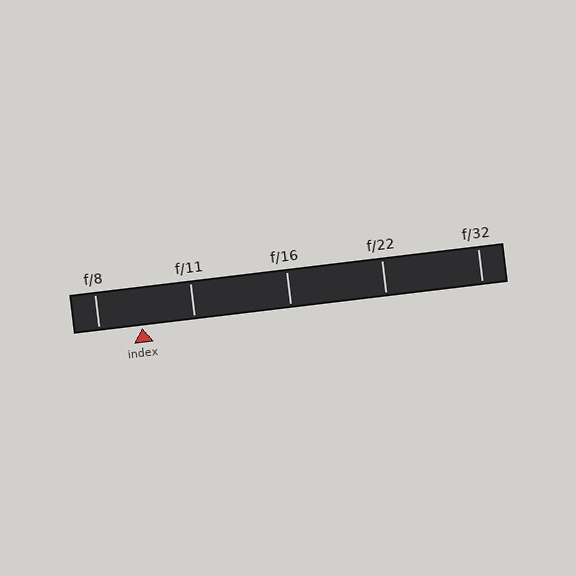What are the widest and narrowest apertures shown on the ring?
The widest aperture shown is f/8 and the narrowest is f/32.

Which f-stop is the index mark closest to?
The index mark is closest to f/8.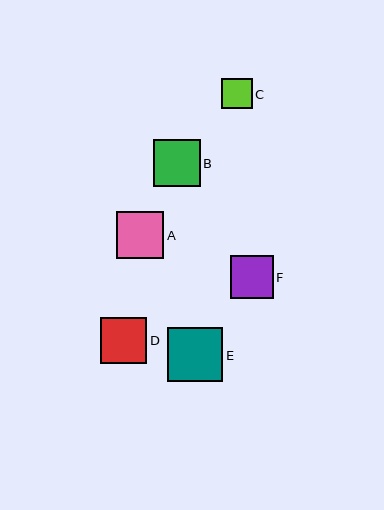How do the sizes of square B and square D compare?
Square B and square D are approximately the same size.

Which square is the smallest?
Square C is the smallest with a size of approximately 30 pixels.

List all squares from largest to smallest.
From largest to smallest: E, A, B, D, F, C.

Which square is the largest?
Square E is the largest with a size of approximately 55 pixels.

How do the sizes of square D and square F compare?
Square D and square F are approximately the same size.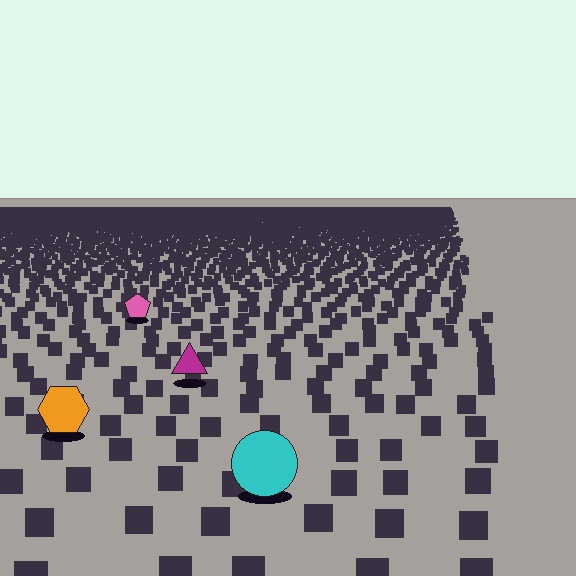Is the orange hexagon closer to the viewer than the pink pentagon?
Yes. The orange hexagon is closer — you can tell from the texture gradient: the ground texture is coarser near it.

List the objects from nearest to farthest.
From nearest to farthest: the cyan circle, the orange hexagon, the magenta triangle, the pink pentagon.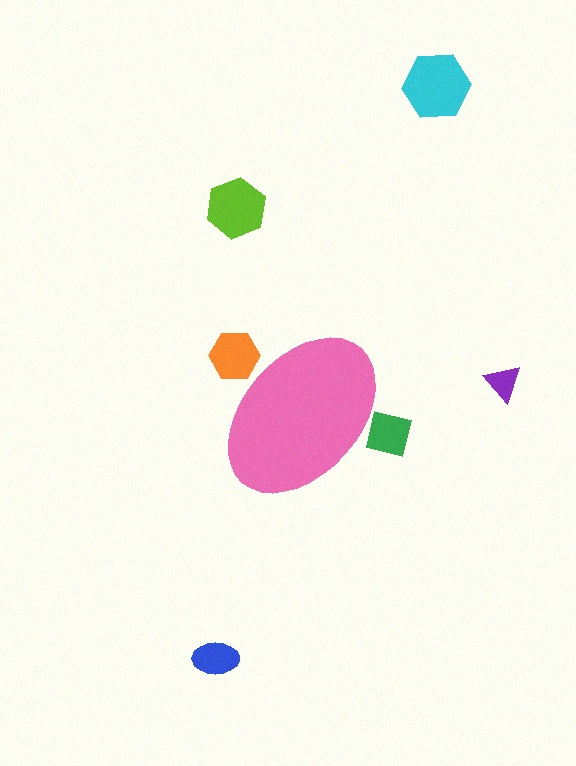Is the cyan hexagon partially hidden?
No, the cyan hexagon is fully visible.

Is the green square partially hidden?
Yes, the green square is partially hidden behind the pink ellipse.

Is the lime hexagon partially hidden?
No, the lime hexagon is fully visible.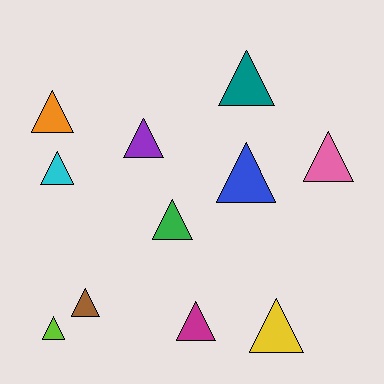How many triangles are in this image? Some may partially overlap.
There are 11 triangles.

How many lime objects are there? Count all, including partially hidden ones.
There is 1 lime object.